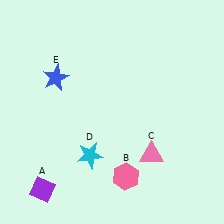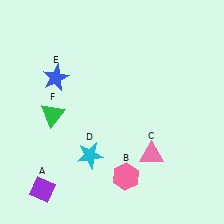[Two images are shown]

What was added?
A green triangle (F) was added in Image 2.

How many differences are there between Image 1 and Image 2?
There is 1 difference between the two images.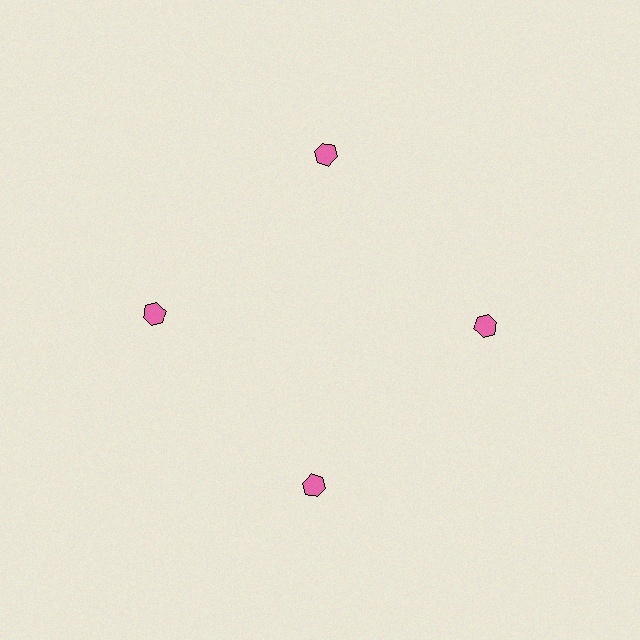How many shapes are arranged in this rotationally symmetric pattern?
There are 4 shapes, arranged in 4 groups of 1.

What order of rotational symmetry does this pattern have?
This pattern has 4-fold rotational symmetry.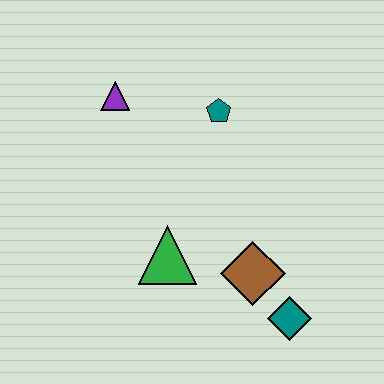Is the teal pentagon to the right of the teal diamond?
No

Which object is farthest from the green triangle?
The purple triangle is farthest from the green triangle.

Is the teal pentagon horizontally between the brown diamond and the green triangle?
Yes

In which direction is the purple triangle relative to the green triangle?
The purple triangle is above the green triangle.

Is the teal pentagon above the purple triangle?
No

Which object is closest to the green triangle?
The brown diamond is closest to the green triangle.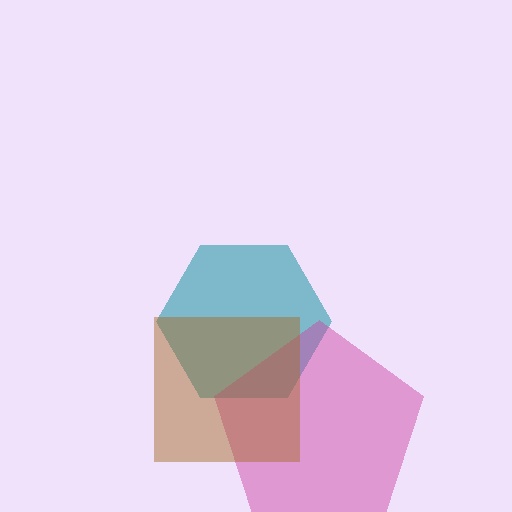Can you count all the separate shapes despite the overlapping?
Yes, there are 3 separate shapes.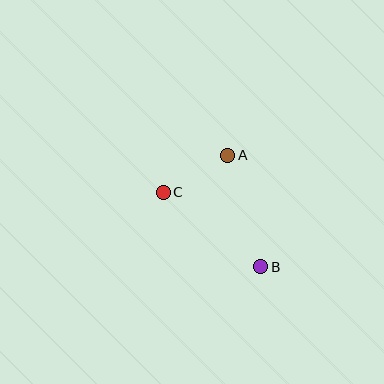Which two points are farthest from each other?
Points B and C are farthest from each other.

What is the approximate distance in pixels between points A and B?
The distance between A and B is approximately 117 pixels.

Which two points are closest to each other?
Points A and C are closest to each other.